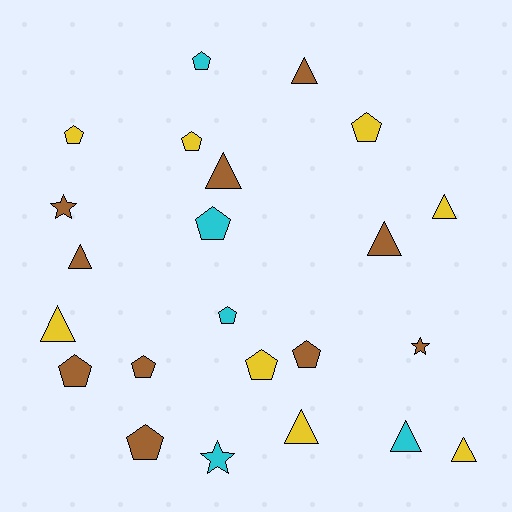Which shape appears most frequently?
Pentagon, with 11 objects.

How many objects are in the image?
There are 23 objects.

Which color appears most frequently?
Brown, with 10 objects.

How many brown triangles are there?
There are 4 brown triangles.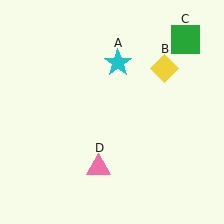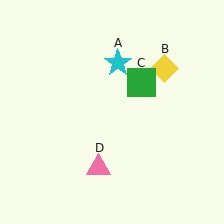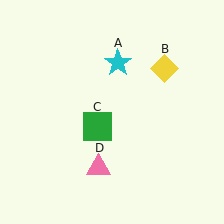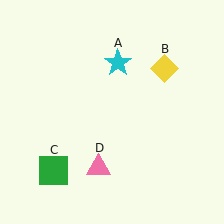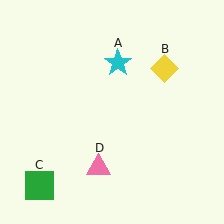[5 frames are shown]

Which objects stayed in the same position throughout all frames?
Cyan star (object A) and yellow diamond (object B) and pink triangle (object D) remained stationary.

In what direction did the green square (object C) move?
The green square (object C) moved down and to the left.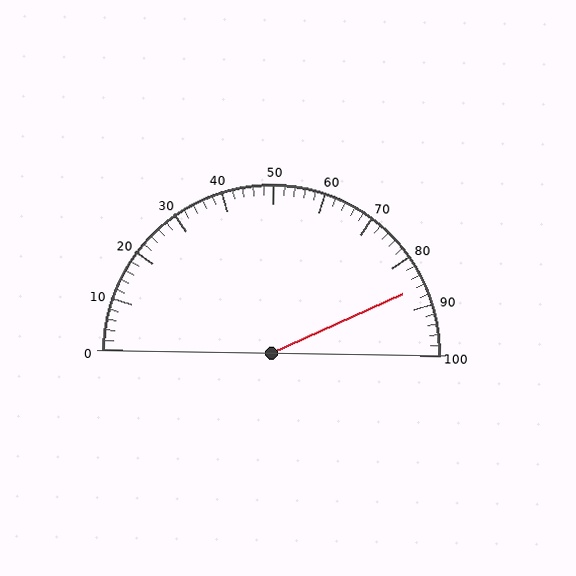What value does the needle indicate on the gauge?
The needle indicates approximately 86.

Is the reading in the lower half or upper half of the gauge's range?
The reading is in the upper half of the range (0 to 100).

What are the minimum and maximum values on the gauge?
The gauge ranges from 0 to 100.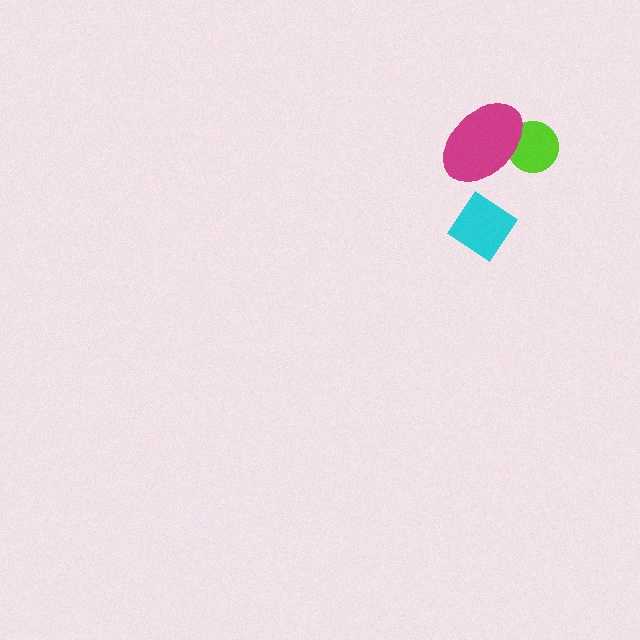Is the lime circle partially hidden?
Yes, it is partially covered by another shape.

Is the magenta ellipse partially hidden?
No, no other shape covers it.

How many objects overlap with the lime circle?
1 object overlaps with the lime circle.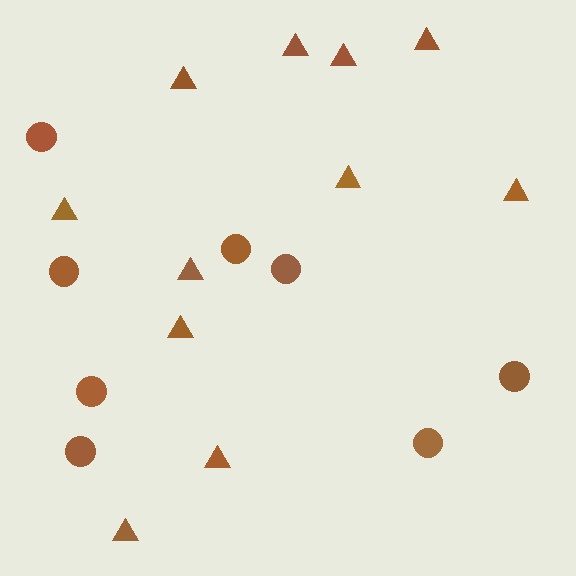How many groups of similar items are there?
There are 2 groups: one group of triangles (11) and one group of circles (8).